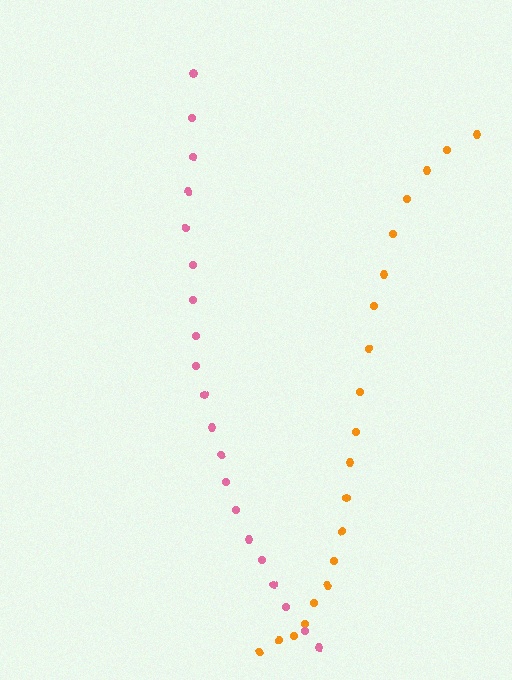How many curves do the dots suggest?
There are 2 distinct paths.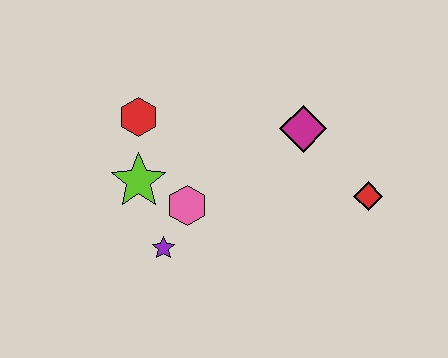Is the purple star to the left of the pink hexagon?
Yes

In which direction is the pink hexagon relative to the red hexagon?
The pink hexagon is below the red hexagon.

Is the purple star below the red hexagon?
Yes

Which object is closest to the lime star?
The pink hexagon is closest to the lime star.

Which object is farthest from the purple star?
The red diamond is farthest from the purple star.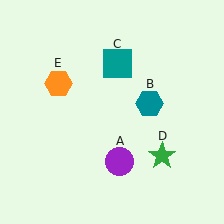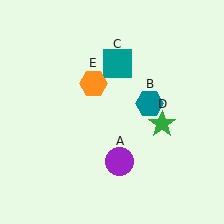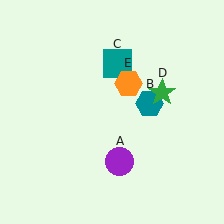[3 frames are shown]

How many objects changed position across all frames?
2 objects changed position: green star (object D), orange hexagon (object E).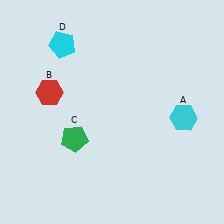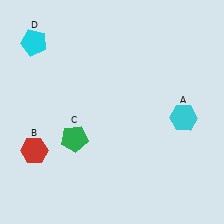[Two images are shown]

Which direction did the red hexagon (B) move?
The red hexagon (B) moved down.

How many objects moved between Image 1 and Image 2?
2 objects moved between the two images.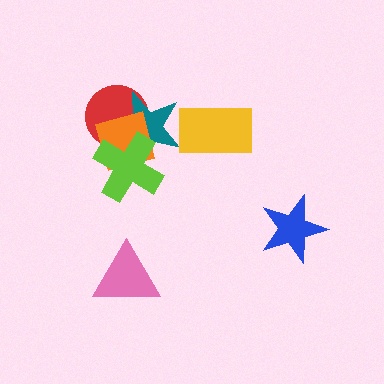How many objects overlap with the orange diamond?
3 objects overlap with the orange diamond.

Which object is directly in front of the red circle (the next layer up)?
The teal star is directly in front of the red circle.